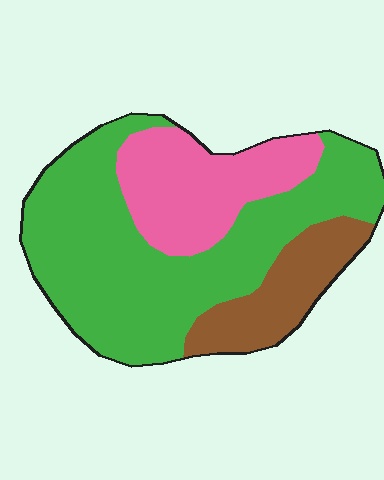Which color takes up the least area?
Brown, at roughly 15%.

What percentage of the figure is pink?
Pink covers about 25% of the figure.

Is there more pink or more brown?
Pink.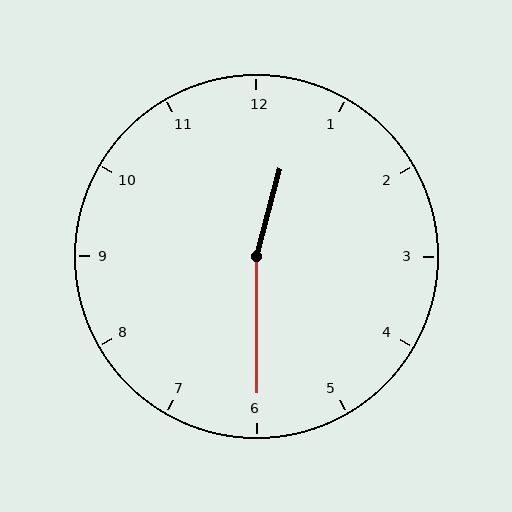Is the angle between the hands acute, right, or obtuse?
It is obtuse.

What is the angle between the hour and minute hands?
Approximately 165 degrees.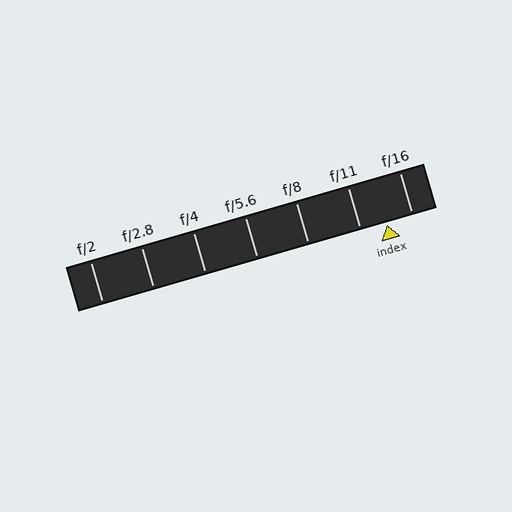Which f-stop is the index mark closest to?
The index mark is closest to f/16.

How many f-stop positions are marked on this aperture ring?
There are 7 f-stop positions marked.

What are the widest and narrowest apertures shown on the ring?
The widest aperture shown is f/2 and the narrowest is f/16.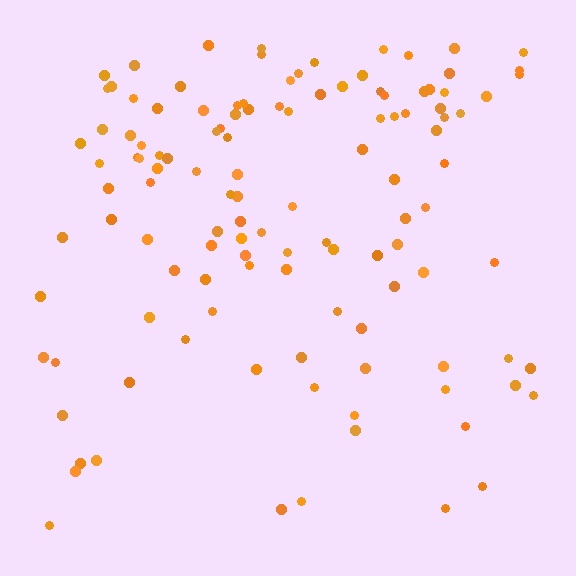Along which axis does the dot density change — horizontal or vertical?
Vertical.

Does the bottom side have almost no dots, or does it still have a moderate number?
Still a moderate number, just noticeably fewer than the top.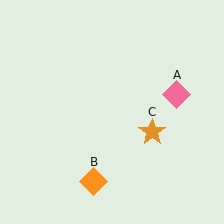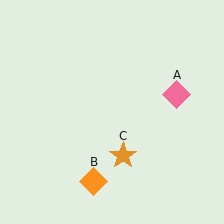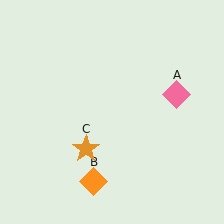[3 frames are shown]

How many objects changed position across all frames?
1 object changed position: orange star (object C).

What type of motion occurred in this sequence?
The orange star (object C) rotated clockwise around the center of the scene.